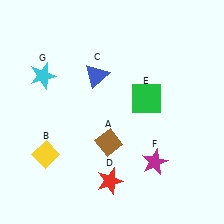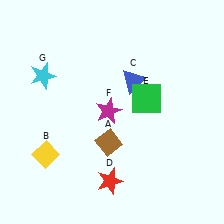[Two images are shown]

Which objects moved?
The objects that moved are: the blue triangle (C), the magenta star (F).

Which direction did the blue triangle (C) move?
The blue triangle (C) moved right.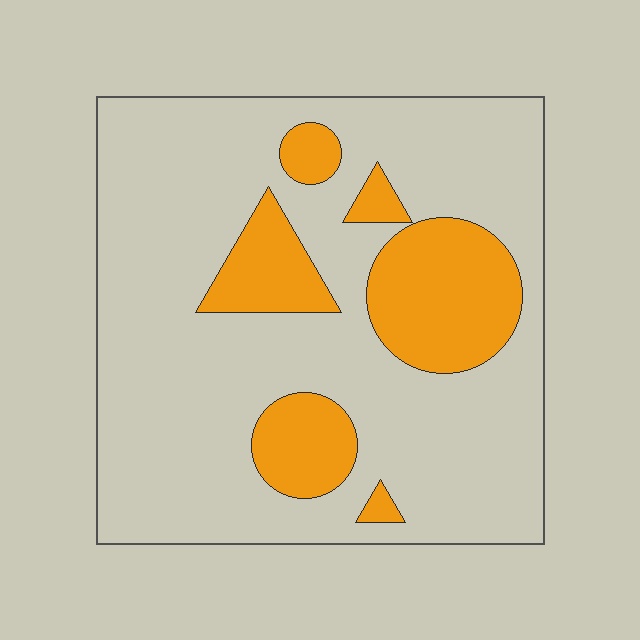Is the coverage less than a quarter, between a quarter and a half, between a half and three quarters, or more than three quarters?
Less than a quarter.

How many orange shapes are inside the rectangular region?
6.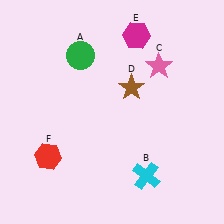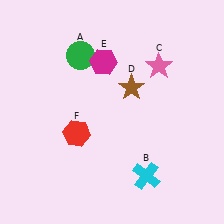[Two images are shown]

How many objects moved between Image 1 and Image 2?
2 objects moved between the two images.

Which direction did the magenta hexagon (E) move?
The magenta hexagon (E) moved left.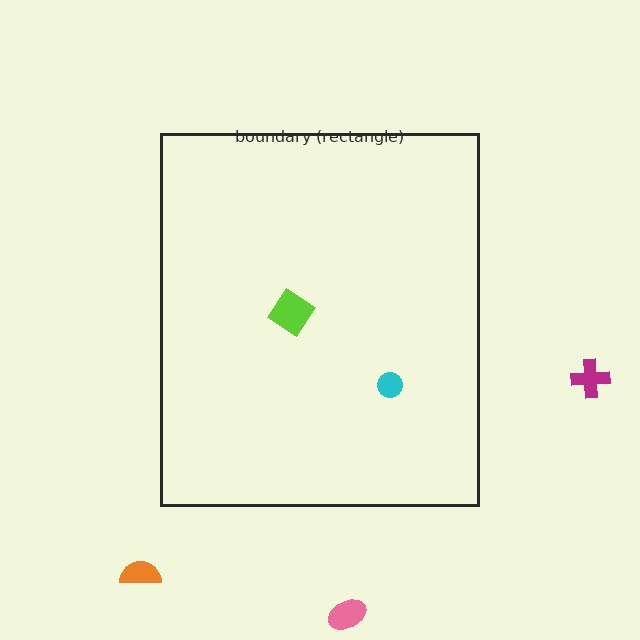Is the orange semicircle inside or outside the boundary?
Outside.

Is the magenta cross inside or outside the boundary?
Outside.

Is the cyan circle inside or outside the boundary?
Inside.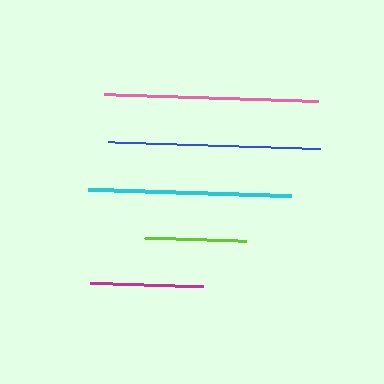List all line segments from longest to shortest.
From longest to shortest: pink, blue, cyan, magenta, lime.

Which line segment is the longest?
The pink line is the longest at approximately 214 pixels.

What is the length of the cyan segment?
The cyan segment is approximately 204 pixels long.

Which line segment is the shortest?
The lime line is the shortest at approximately 102 pixels.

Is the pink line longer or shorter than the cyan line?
The pink line is longer than the cyan line.